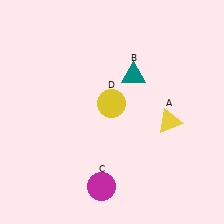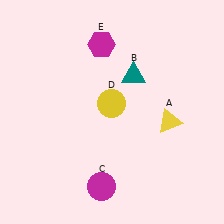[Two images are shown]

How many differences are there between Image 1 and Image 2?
There is 1 difference between the two images.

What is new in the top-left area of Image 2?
A magenta hexagon (E) was added in the top-left area of Image 2.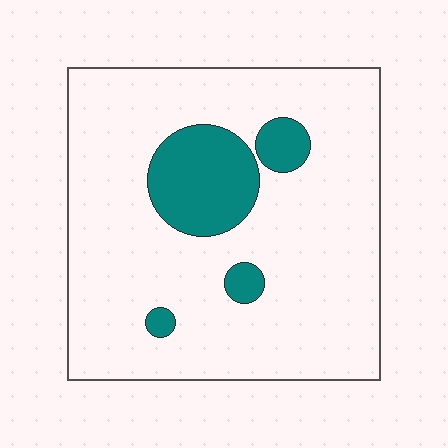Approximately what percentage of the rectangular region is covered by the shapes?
Approximately 15%.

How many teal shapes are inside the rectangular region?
4.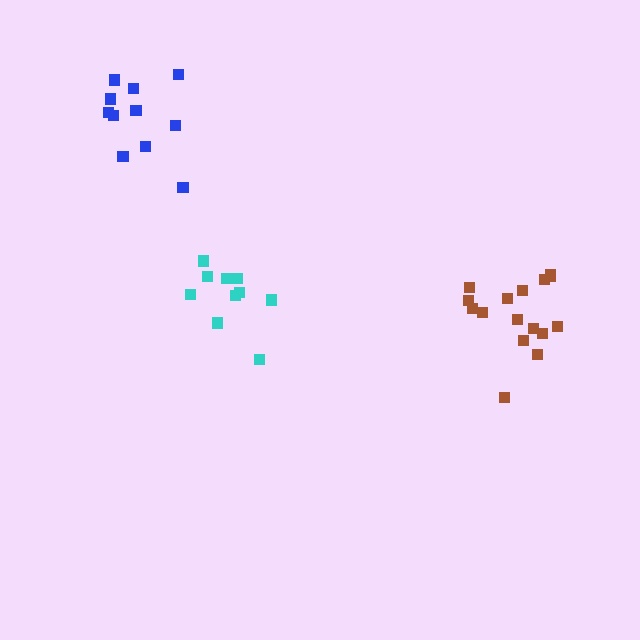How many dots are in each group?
Group 1: 11 dots, Group 2: 10 dots, Group 3: 16 dots (37 total).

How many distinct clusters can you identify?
There are 3 distinct clusters.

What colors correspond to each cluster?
The clusters are colored: blue, cyan, brown.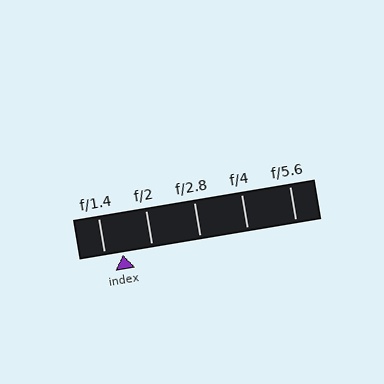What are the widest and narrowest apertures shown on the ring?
The widest aperture shown is f/1.4 and the narrowest is f/5.6.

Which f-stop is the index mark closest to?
The index mark is closest to f/1.4.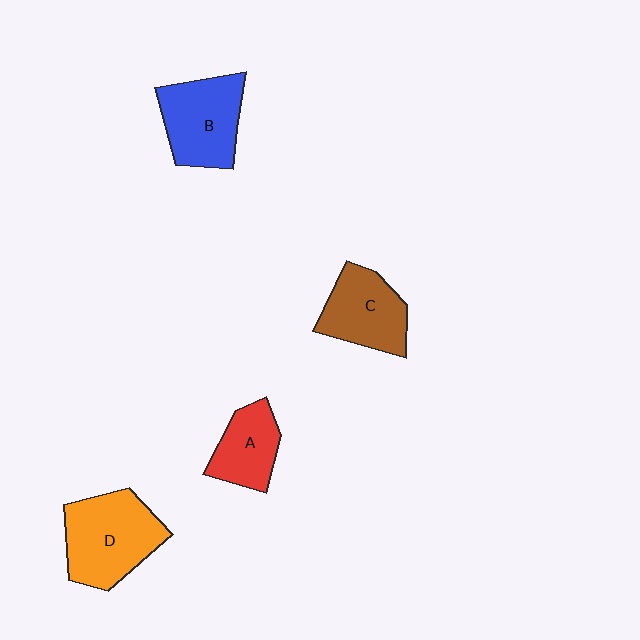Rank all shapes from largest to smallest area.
From largest to smallest: D (orange), B (blue), C (brown), A (red).